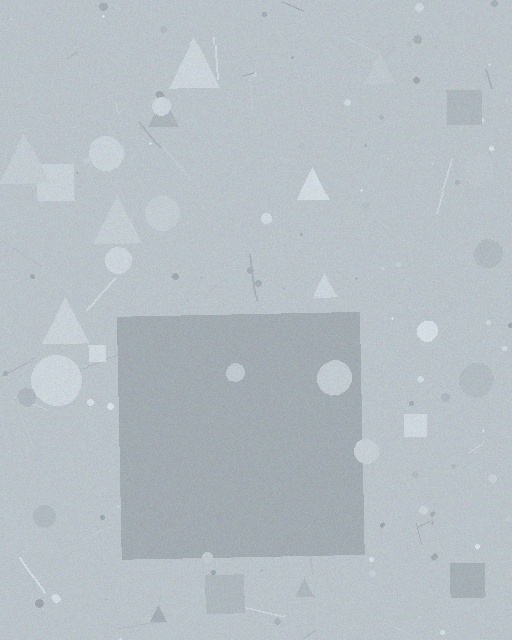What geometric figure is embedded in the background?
A square is embedded in the background.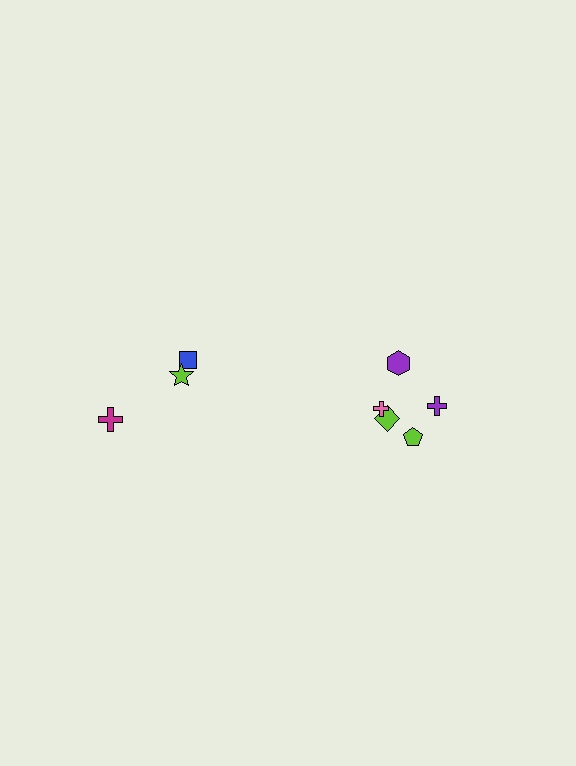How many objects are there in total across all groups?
There are 8 objects.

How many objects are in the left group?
There are 3 objects.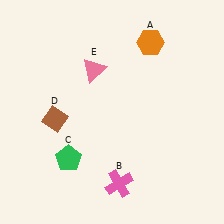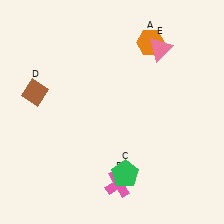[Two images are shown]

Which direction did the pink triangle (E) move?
The pink triangle (E) moved right.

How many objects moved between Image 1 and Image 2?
3 objects moved between the two images.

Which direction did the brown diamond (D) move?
The brown diamond (D) moved up.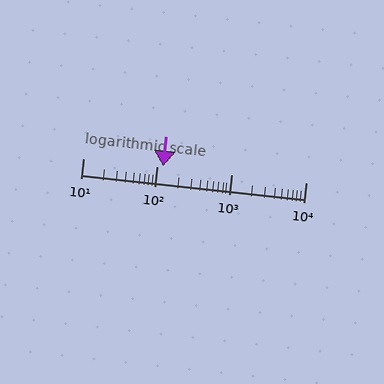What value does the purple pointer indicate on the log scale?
The pointer indicates approximately 120.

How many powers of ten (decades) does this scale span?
The scale spans 3 decades, from 10 to 10000.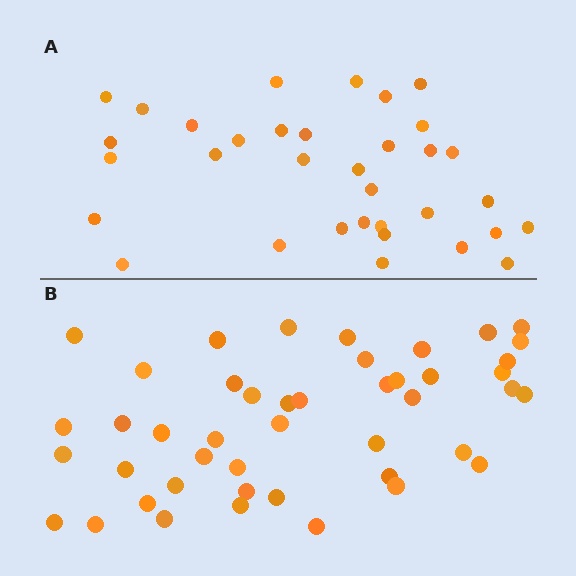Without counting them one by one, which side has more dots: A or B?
Region B (the bottom region) has more dots.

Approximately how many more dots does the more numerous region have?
Region B has roughly 12 or so more dots than region A.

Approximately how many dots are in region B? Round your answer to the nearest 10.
About 40 dots. (The exact count is 45, which rounds to 40.)